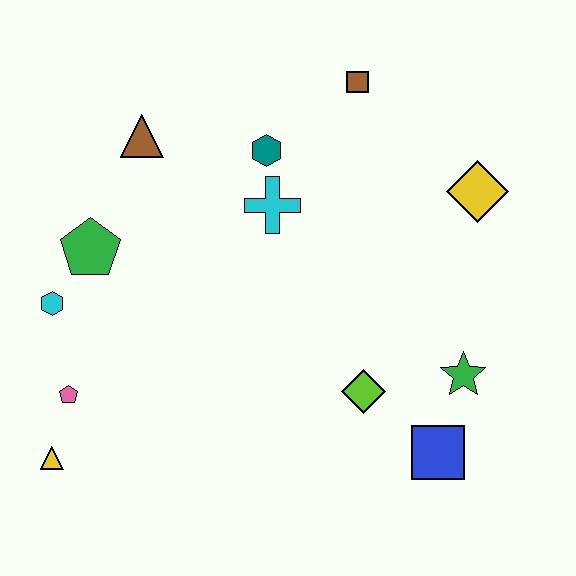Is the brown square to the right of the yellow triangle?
Yes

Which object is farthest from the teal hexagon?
The yellow triangle is farthest from the teal hexagon.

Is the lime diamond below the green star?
Yes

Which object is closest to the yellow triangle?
The pink pentagon is closest to the yellow triangle.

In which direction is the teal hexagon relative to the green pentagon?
The teal hexagon is to the right of the green pentagon.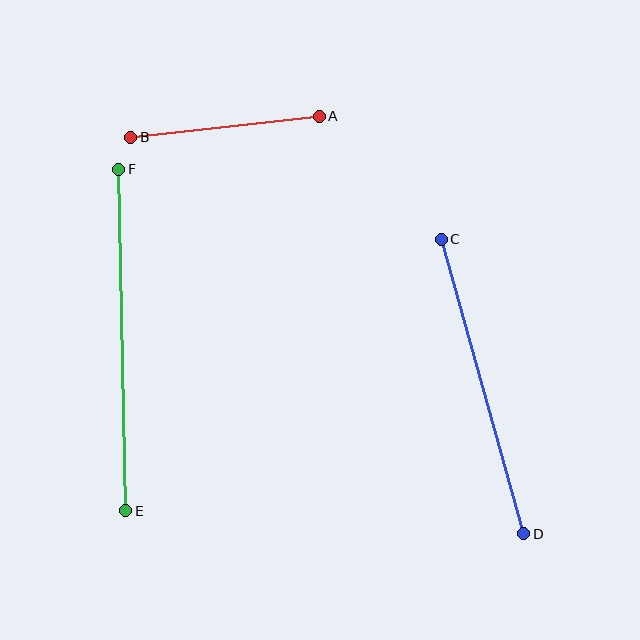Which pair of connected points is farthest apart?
Points E and F are farthest apart.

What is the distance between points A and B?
The distance is approximately 190 pixels.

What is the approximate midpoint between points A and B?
The midpoint is at approximately (225, 127) pixels.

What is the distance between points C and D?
The distance is approximately 306 pixels.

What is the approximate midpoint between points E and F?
The midpoint is at approximately (122, 340) pixels.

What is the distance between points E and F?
The distance is approximately 342 pixels.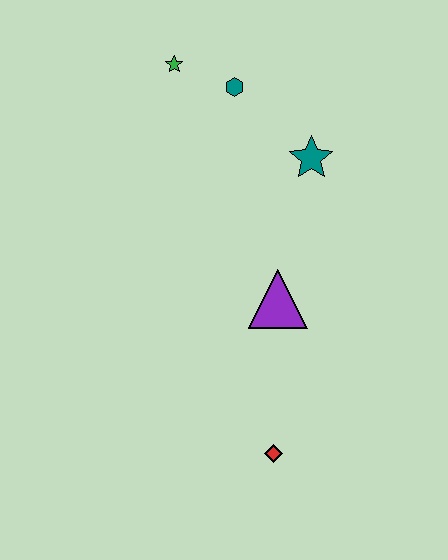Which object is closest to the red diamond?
The purple triangle is closest to the red diamond.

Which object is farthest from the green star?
The red diamond is farthest from the green star.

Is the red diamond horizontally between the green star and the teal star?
Yes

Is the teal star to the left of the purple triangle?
No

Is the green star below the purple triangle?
No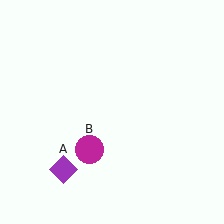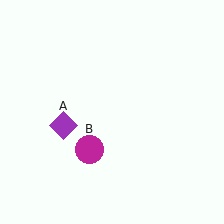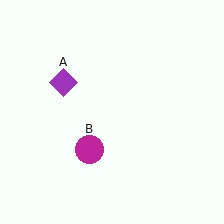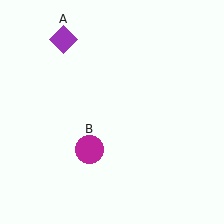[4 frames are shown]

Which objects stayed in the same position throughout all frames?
Magenta circle (object B) remained stationary.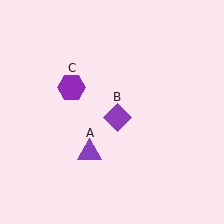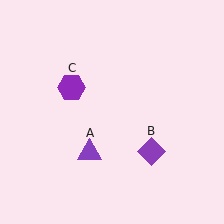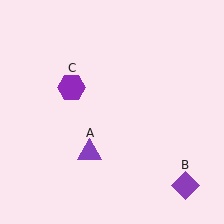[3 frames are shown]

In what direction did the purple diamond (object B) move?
The purple diamond (object B) moved down and to the right.